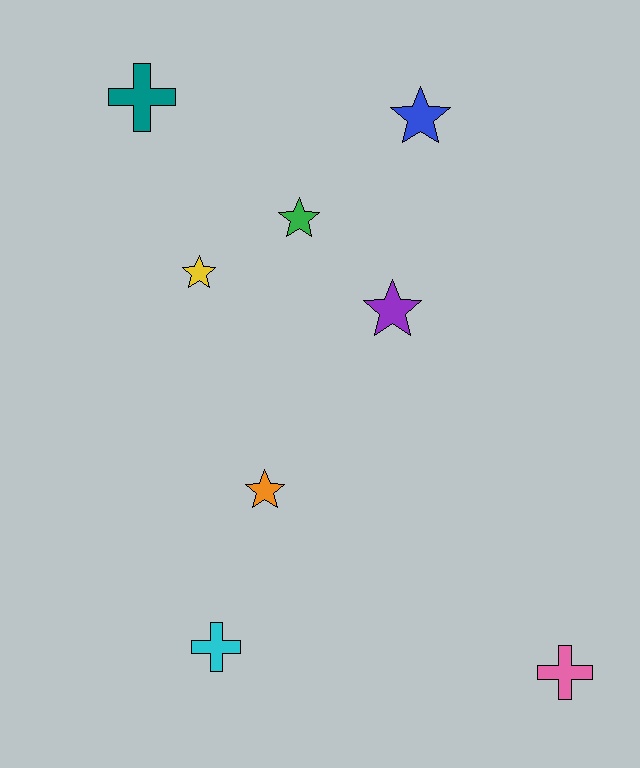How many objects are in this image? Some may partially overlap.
There are 8 objects.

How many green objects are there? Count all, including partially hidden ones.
There is 1 green object.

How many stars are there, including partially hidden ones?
There are 5 stars.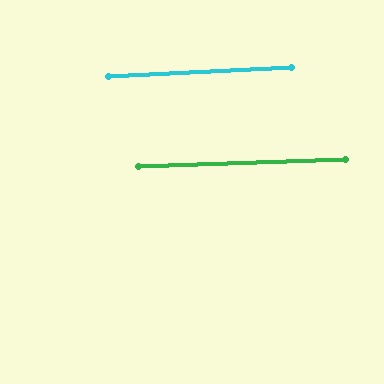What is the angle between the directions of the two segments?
Approximately 1 degree.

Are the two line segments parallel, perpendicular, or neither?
Parallel — their directions differ by only 1.2°.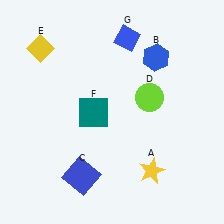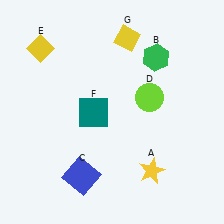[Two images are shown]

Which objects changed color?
B changed from blue to green. G changed from blue to yellow.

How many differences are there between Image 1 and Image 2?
There are 2 differences between the two images.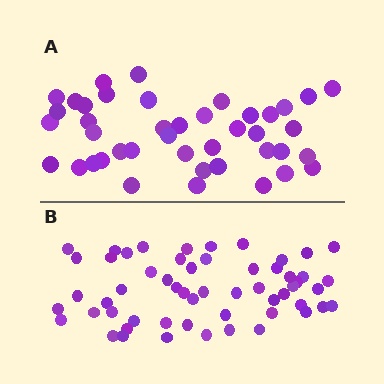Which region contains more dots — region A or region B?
Region B (the bottom region) has more dots.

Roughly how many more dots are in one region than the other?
Region B has approximately 15 more dots than region A.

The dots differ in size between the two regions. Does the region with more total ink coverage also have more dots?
No. Region A has more total ink coverage because its dots are larger, but region B actually contains more individual dots. Total area can be misleading — the number of items is what matters here.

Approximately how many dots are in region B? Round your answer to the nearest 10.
About 60 dots. (The exact count is 56, which rounds to 60.)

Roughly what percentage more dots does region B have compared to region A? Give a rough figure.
About 35% more.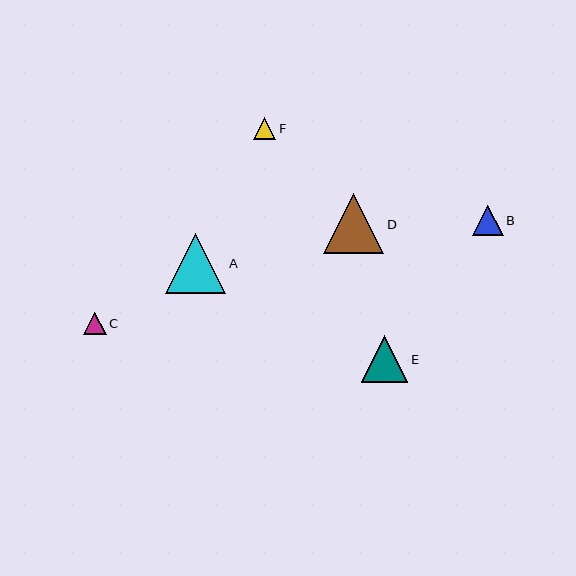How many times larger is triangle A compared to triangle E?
Triangle A is approximately 1.3 times the size of triangle E.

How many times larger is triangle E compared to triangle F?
Triangle E is approximately 2.1 times the size of triangle F.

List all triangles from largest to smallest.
From largest to smallest: D, A, E, B, C, F.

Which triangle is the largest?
Triangle D is the largest with a size of approximately 60 pixels.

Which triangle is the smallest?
Triangle F is the smallest with a size of approximately 22 pixels.